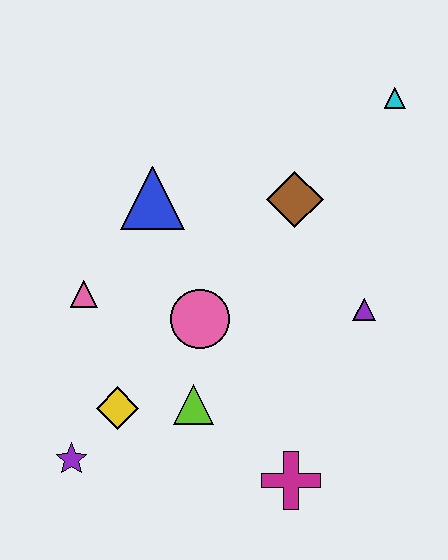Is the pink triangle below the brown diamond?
Yes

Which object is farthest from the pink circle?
The cyan triangle is farthest from the pink circle.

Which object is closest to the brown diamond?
The purple triangle is closest to the brown diamond.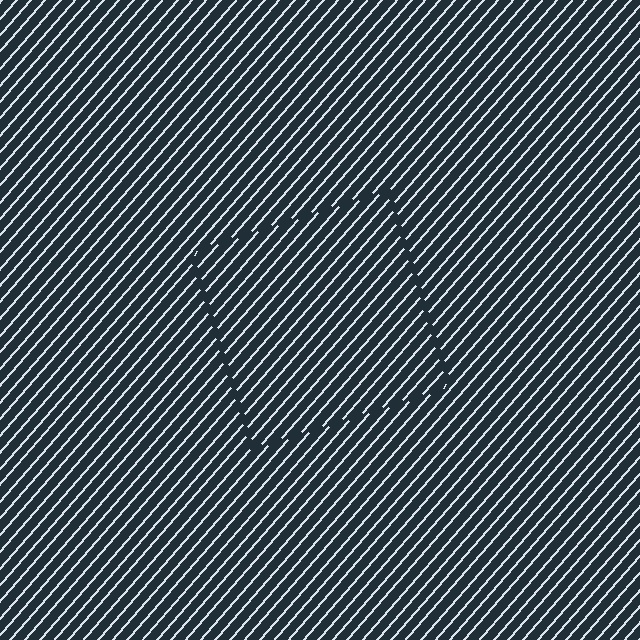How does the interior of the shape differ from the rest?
The interior of the shape contains the same grating, shifted by half a period — the contour is defined by the phase discontinuity where line-ends from the inner and outer gratings abut.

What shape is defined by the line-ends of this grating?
An illusory square. The interior of the shape contains the same grating, shifted by half a period — the contour is defined by the phase discontinuity where line-ends from the inner and outer gratings abut.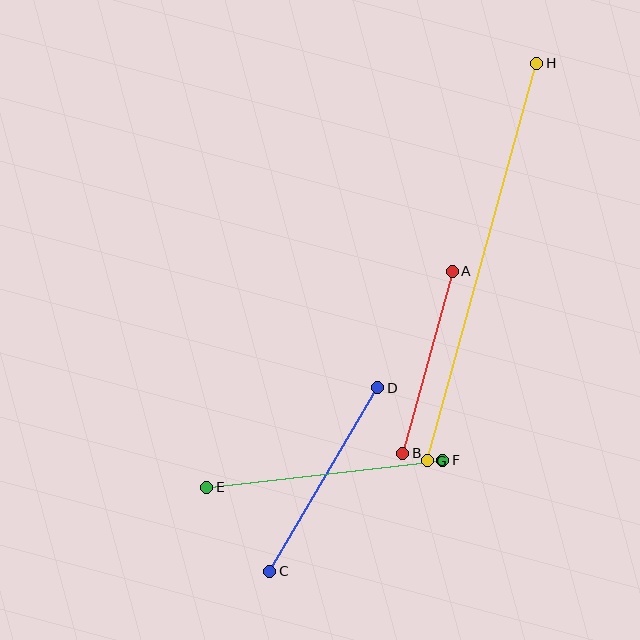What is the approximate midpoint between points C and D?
The midpoint is at approximately (324, 479) pixels.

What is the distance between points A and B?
The distance is approximately 189 pixels.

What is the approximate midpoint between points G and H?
The midpoint is at approximately (482, 262) pixels.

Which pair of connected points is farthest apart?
Points G and H are farthest apart.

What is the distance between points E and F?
The distance is approximately 238 pixels.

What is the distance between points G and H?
The distance is approximately 412 pixels.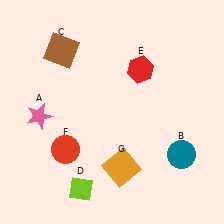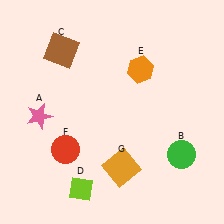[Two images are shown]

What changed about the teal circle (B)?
In Image 1, B is teal. In Image 2, it changed to green.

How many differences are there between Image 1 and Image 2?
There are 2 differences between the two images.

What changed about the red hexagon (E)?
In Image 1, E is red. In Image 2, it changed to orange.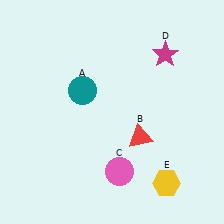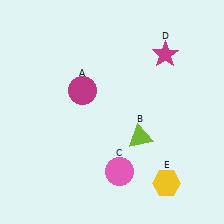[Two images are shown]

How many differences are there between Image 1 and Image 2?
There are 2 differences between the two images.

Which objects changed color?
A changed from teal to magenta. B changed from red to lime.